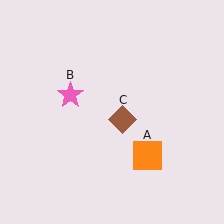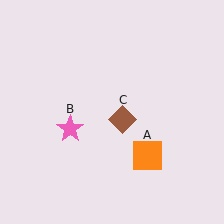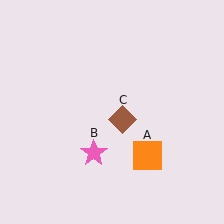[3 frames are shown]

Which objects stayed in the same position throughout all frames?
Orange square (object A) and brown diamond (object C) remained stationary.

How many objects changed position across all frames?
1 object changed position: pink star (object B).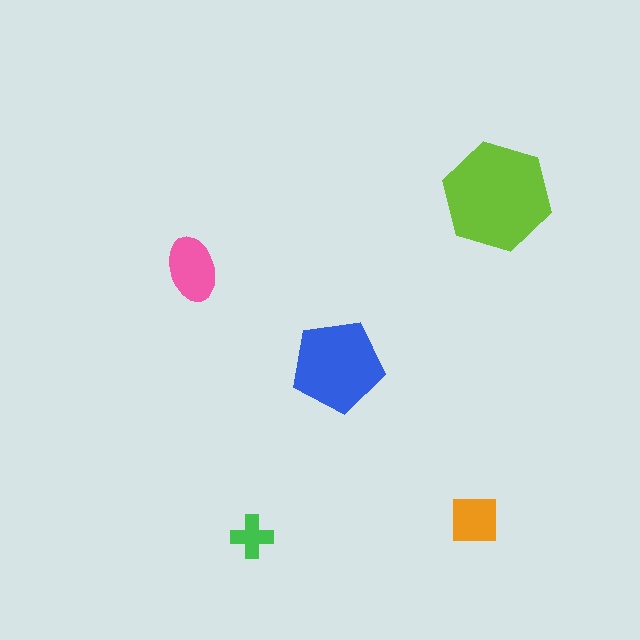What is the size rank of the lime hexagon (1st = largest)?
1st.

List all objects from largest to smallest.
The lime hexagon, the blue pentagon, the pink ellipse, the orange square, the green cross.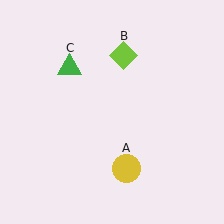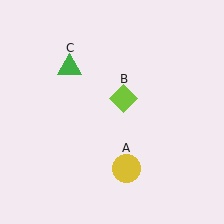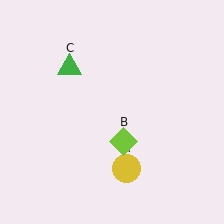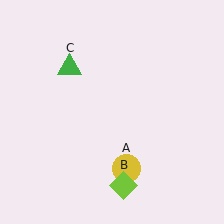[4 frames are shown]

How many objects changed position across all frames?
1 object changed position: lime diamond (object B).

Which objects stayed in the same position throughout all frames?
Yellow circle (object A) and green triangle (object C) remained stationary.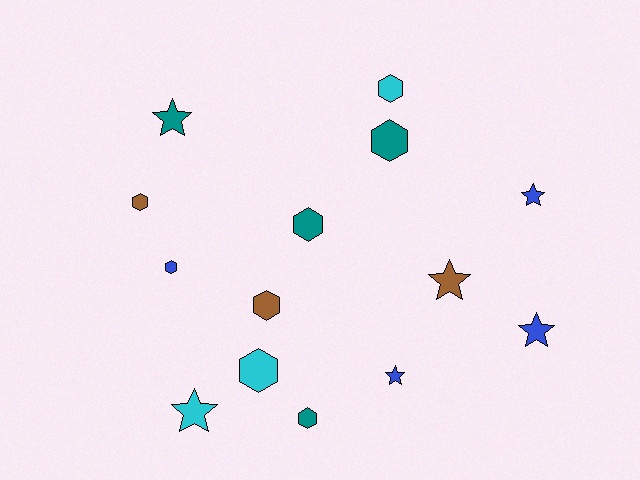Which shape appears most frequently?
Hexagon, with 8 objects.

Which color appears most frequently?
Blue, with 4 objects.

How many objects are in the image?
There are 14 objects.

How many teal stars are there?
There is 1 teal star.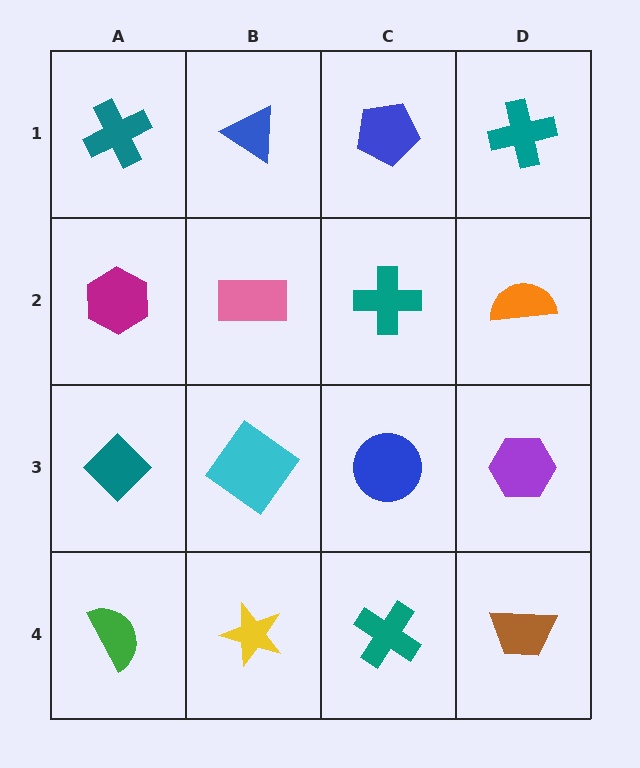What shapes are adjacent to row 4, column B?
A cyan diamond (row 3, column B), a green semicircle (row 4, column A), a teal cross (row 4, column C).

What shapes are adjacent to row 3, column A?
A magenta hexagon (row 2, column A), a green semicircle (row 4, column A), a cyan diamond (row 3, column B).